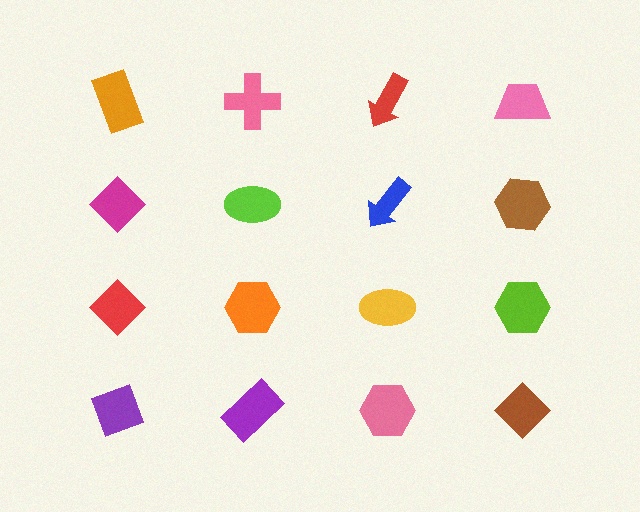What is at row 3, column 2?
An orange hexagon.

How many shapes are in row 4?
4 shapes.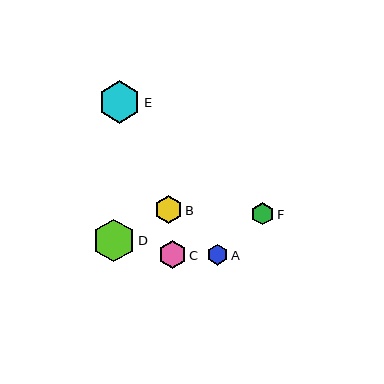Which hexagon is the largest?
Hexagon D is the largest with a size of approximately 43 pixels.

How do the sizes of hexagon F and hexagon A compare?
Hexagon F and hexagon A are approximately the same size.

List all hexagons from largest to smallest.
From largest to smallest: D, E, C, B, F, A.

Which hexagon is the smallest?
Hexagon A is the smallest with a size of approximately 21 pixels.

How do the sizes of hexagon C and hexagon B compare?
Hexagon C and hexagon B are approximately the same size.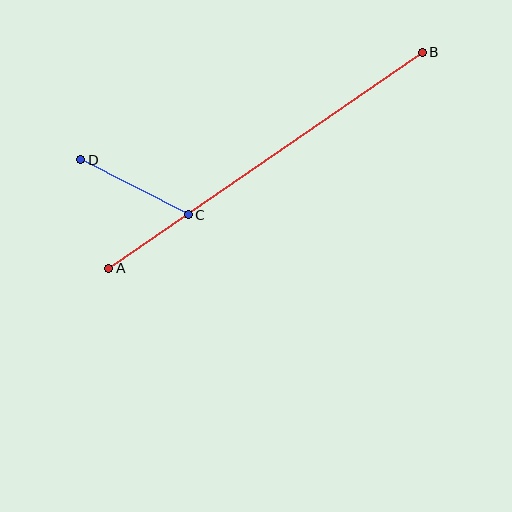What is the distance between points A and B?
The distance is approximately 381 pixels.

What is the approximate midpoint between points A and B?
The midpoint is at approximately (266, 160) pixels.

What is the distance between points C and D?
The distance is approximately 121 pixels.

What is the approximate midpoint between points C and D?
The midpoint is at approximately (134, 187) pixels.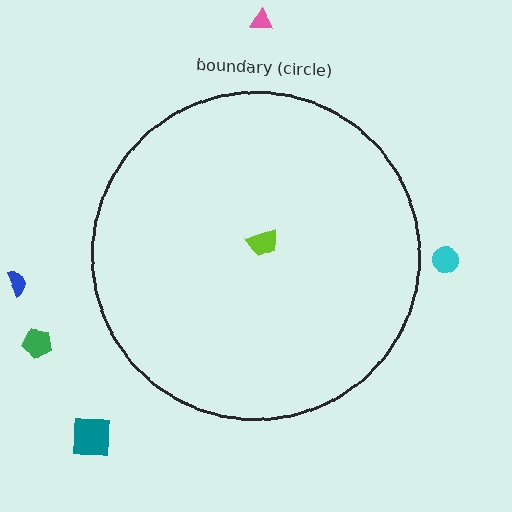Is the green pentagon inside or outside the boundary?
Outside.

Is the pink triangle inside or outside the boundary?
Outside.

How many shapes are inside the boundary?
1 inside, 5 outside.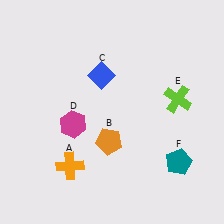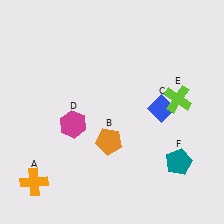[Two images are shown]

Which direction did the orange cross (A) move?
The orange cross (A) moved left.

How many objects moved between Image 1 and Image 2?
2 objects moved between the two images.